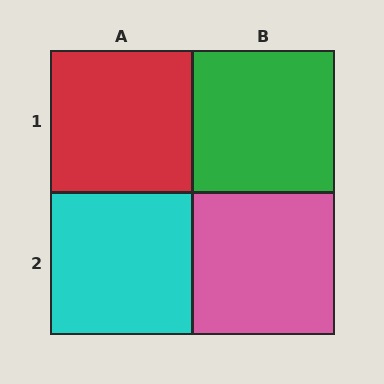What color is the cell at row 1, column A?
Red.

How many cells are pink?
1 cell is pink.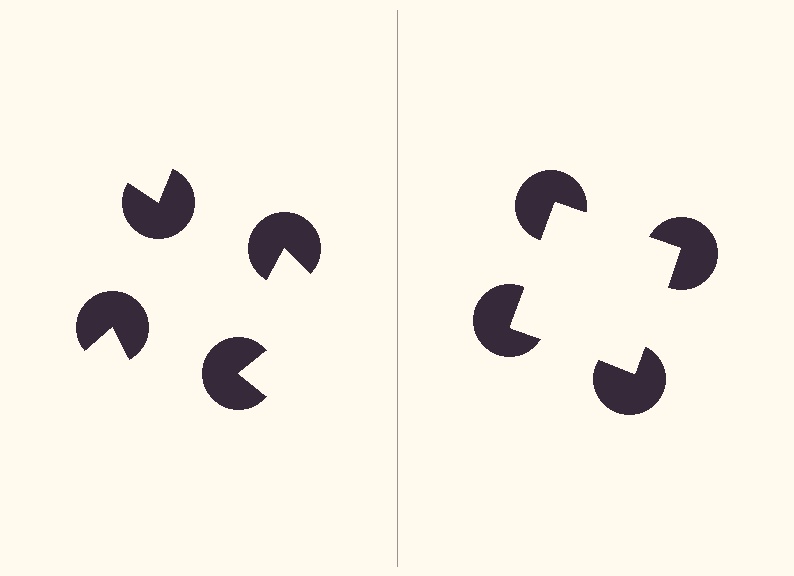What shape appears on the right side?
An illusory square.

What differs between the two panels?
The pac-man discs are positioned identically on both sides; only the wedge orientations differ. On the right they align to a square; on the left they are misaligned.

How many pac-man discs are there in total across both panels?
8 — 4 on each side.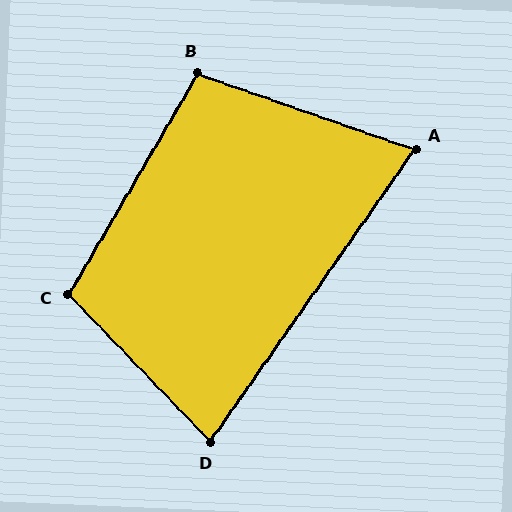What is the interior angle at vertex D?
Approximately 79 degrees (acute).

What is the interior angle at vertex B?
Approximately 101 degrees (obtuse).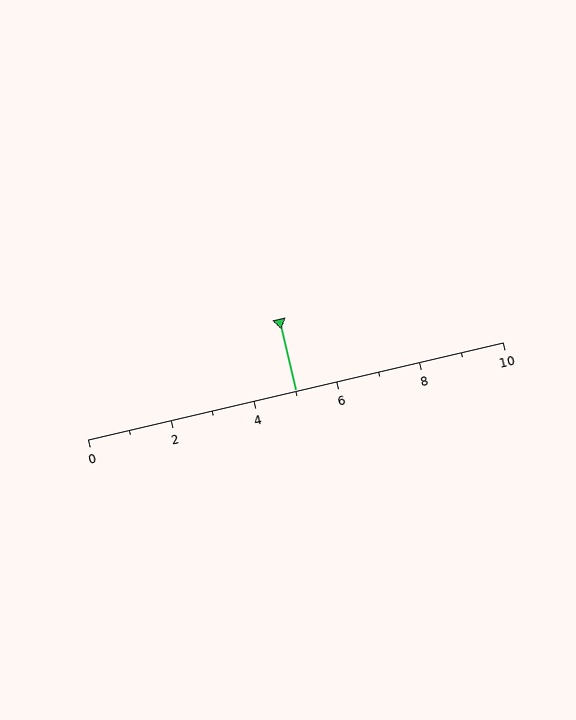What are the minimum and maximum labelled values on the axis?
The axis runs from 0 to 10.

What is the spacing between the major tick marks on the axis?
The major ticks are spaced 2 apart.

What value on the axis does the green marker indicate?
The marker indicates approximately 5.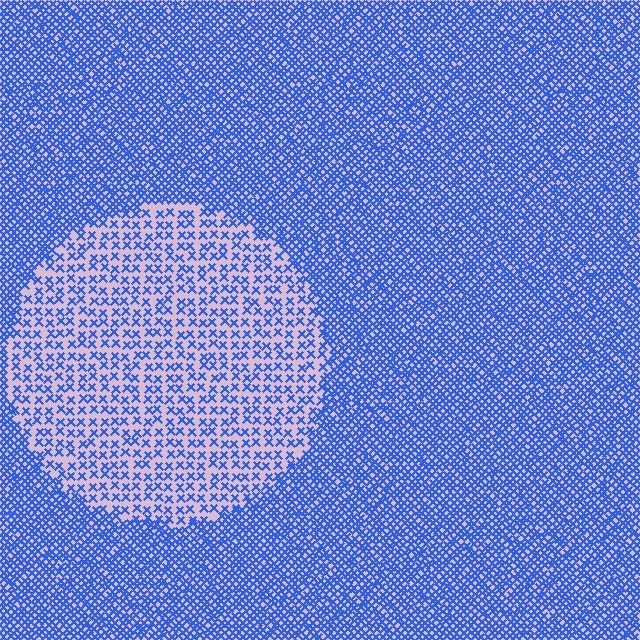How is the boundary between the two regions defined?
The boundary is defined by a change in element density (approximately 2.4x ratio). All elements are the same color, size, and shape.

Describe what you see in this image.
The image contains small blue elements arranged at two different densities. A circle-shaped region is visible where the elements are less densely packed than the surrounding area.